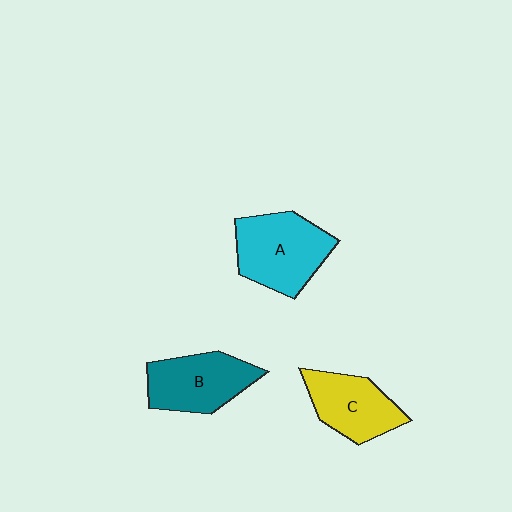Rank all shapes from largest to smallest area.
From largest to smallest: A (cyan), B (teal), C (yellow).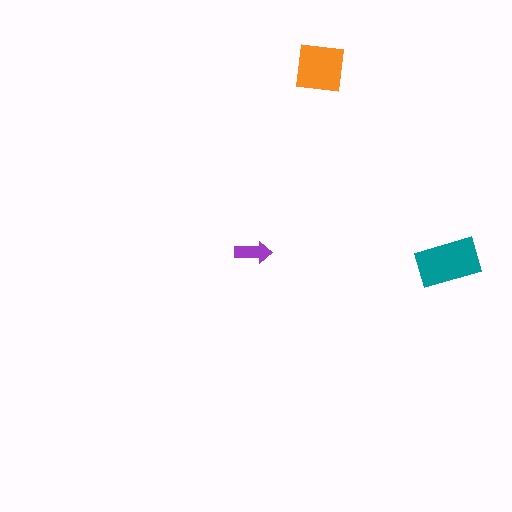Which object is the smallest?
The purple arrow.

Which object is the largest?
The teal rectangle.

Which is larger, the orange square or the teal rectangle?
The teal rectangle.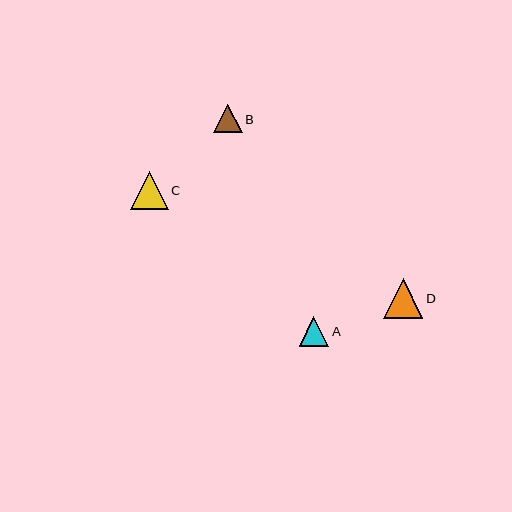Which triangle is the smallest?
Triangle B is the smallest with a size of approximately 29 pixels.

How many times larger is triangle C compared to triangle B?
Triangle C is approximately 1.3 times the size of triangle B.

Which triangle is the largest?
Triangle D is the largest with a size of approximately 40 pixels.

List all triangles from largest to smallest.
From largest to smallest: D, C, A, B.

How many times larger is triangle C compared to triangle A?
Triangle C is approximately 1.3 times the size of triangle A.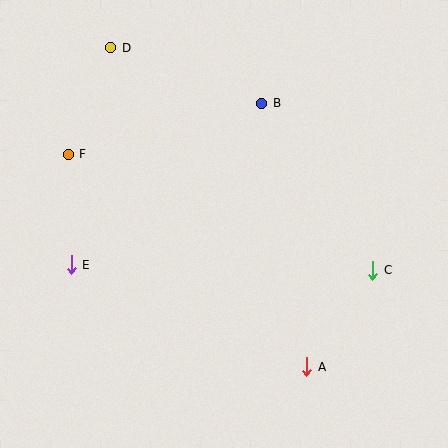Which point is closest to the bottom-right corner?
Point A is closest to the bottom-right corner.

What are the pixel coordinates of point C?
Point C is at (373, 270).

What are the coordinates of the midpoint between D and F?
The midpoint between D and F is at (89, 101).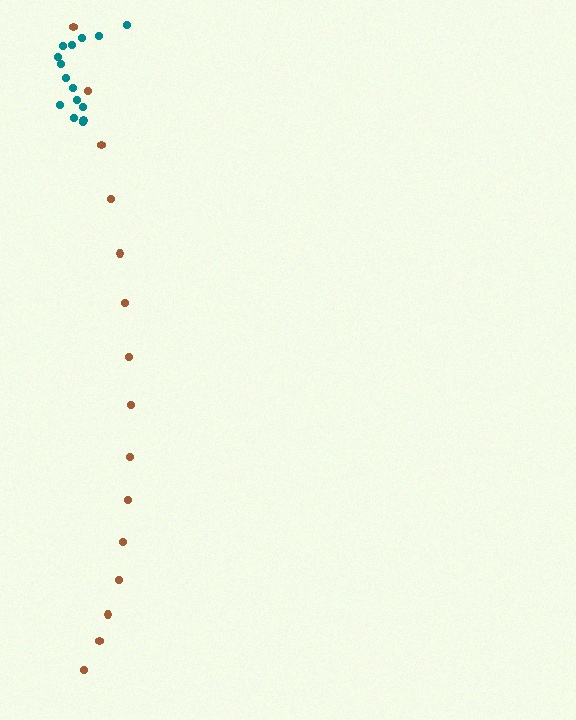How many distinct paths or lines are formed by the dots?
There are 2 distinct paths.